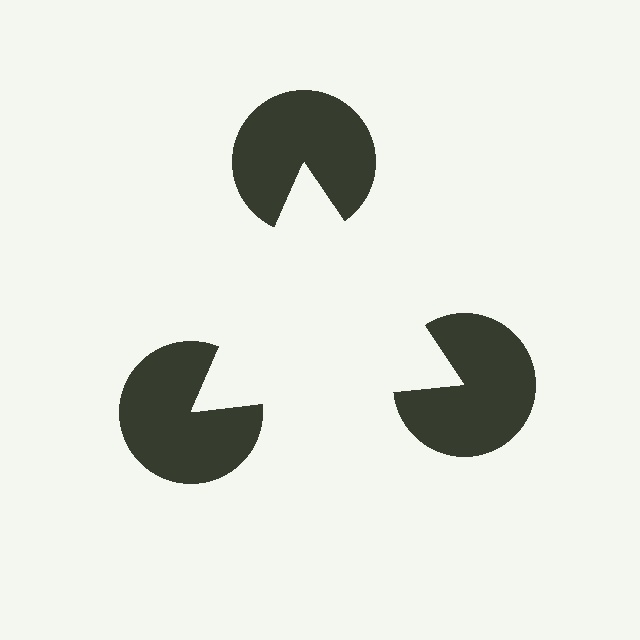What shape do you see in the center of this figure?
An illusory triangle — its edges are inferred from the aligned wedge cuts in the pac-man discs, not physically drawn.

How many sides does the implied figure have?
3 sides.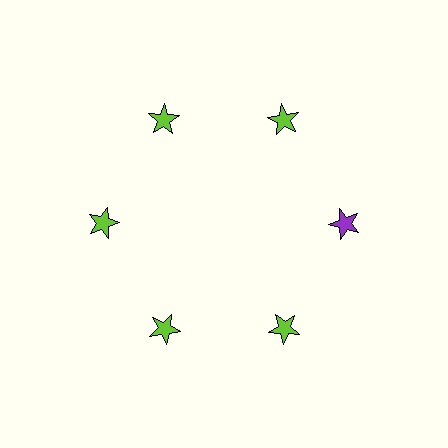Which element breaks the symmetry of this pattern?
The purple star at roughly the 3 o'clock position breaks the symmetry. All other shapes are lime stars.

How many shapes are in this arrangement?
There are 6 shapes arranged in a ring pattern.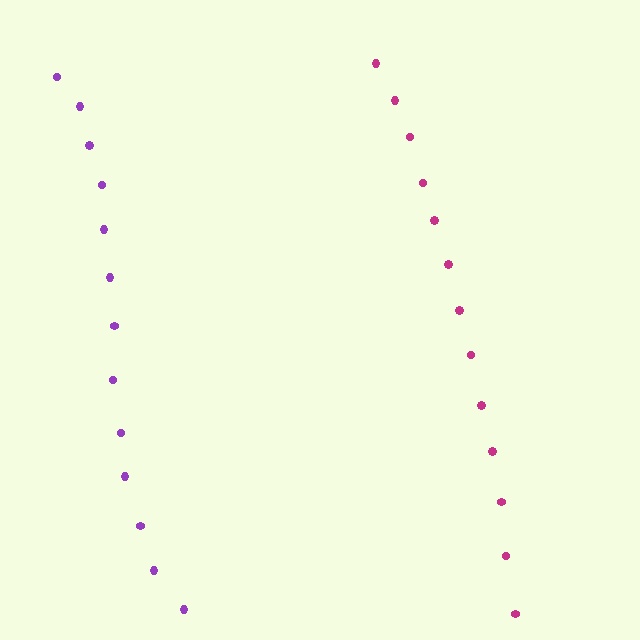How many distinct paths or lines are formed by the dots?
There are 2 distinct paths.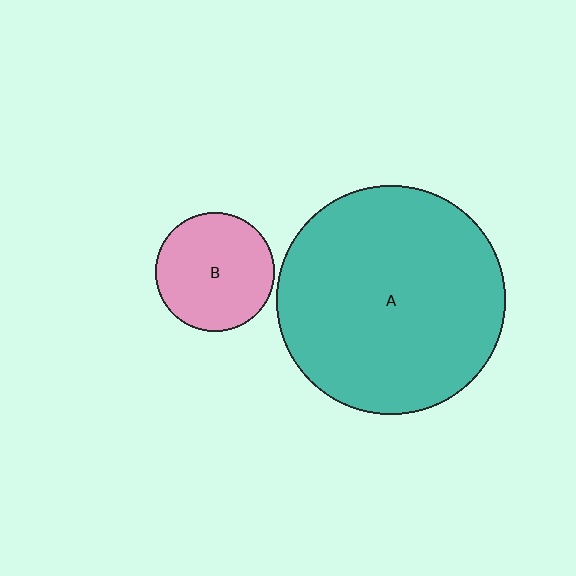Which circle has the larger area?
Circle A (teal).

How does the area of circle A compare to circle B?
Approximately 3.7 times.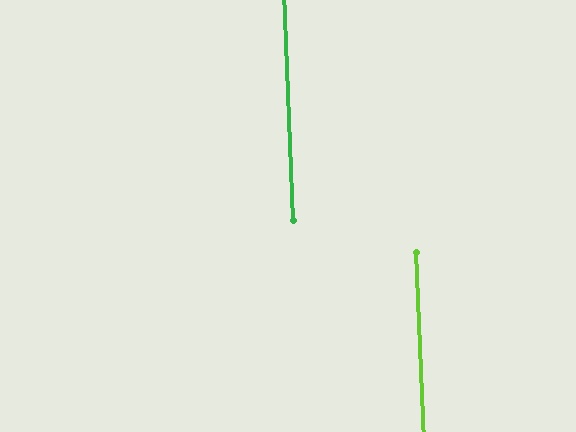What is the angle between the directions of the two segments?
Approximately 0 degrees.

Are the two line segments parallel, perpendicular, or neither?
Parallel — their directions differ by only 0.3°.